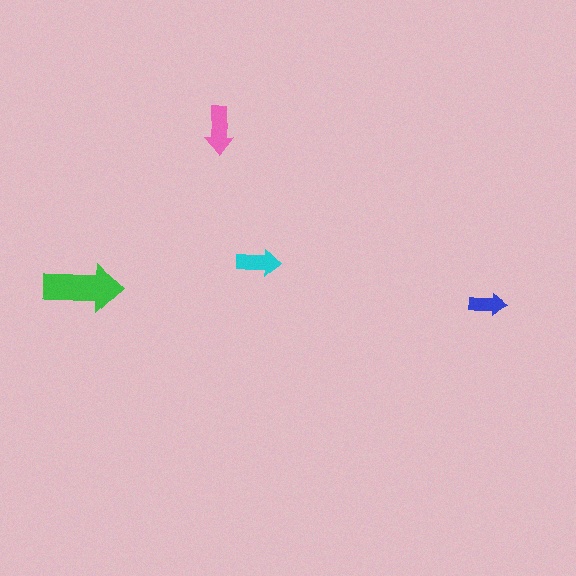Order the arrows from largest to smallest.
the green one, the pink one, the cyan one, the blue one.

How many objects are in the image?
There are 4 objects in the image.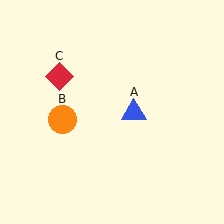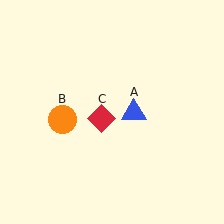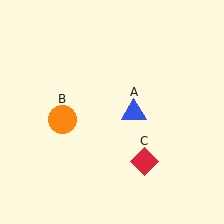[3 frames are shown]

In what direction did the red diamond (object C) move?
The red diamond (object C) moved down and to the right.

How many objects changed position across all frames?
1 object changed position: red diamond (object C).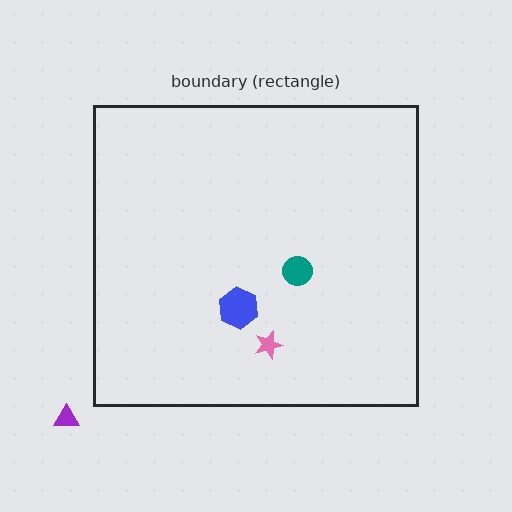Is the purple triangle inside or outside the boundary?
Outside.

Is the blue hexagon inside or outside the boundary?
Inside.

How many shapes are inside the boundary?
3 inside, 1 outside.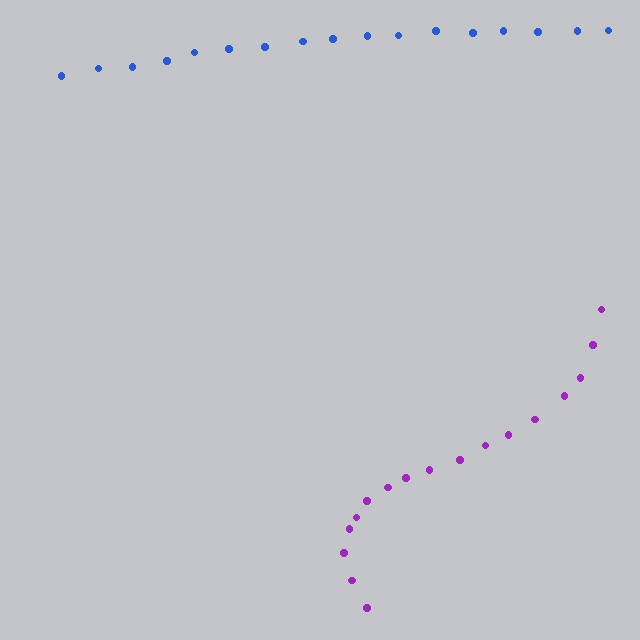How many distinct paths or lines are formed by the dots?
There are 2 distinct paths.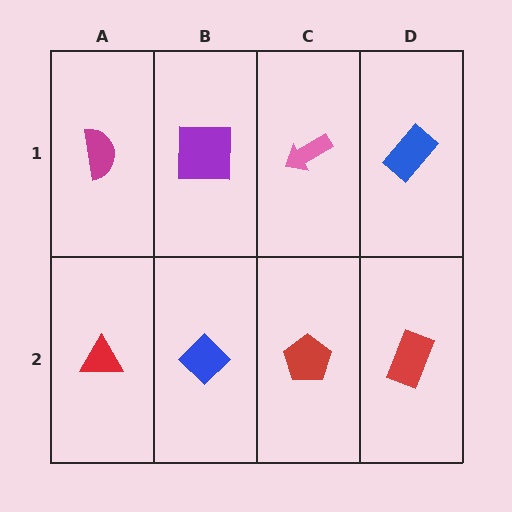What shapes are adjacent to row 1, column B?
A blue diamond (row 2, column B), a magenta semicircle (row 1, column A), a pink arrow (row 1, column C).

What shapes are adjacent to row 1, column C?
A red pentagon (row 2, column C), a purple square (row 1, column B), a blue rectangle (row 1, column D).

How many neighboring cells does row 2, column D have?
2.